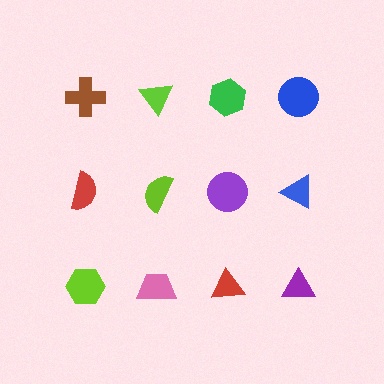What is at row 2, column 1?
A red semicircle.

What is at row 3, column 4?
A purple triangle.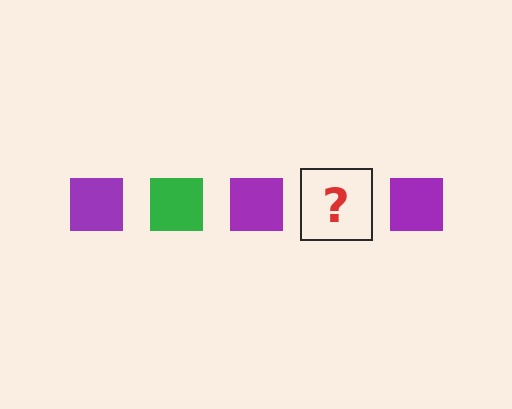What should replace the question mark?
The question mark should be replaced with a green square.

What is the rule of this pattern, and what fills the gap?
The rule is that the pattern cycles through purple, green squares. The gap should be filled with a green square.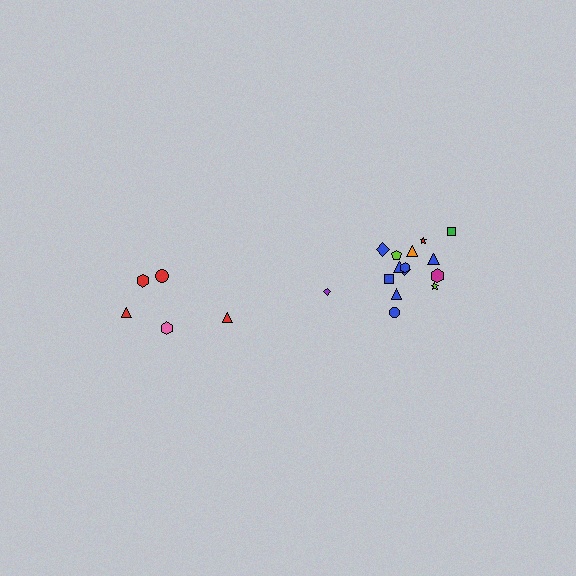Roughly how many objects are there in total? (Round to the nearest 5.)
Roughly 20 objects in total.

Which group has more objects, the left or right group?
The right group.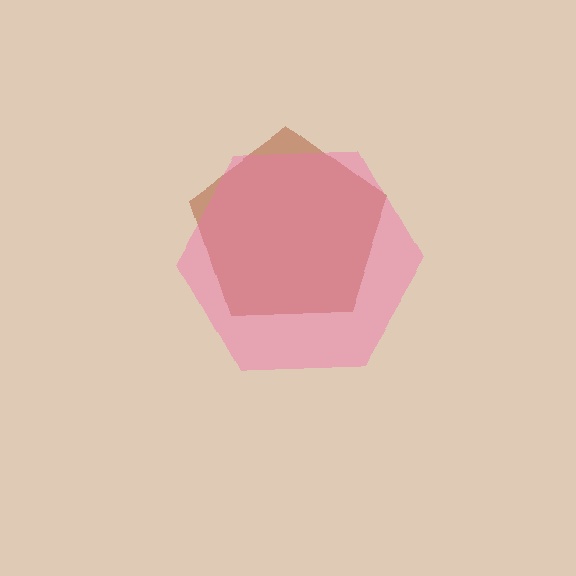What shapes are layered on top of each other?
The layered shapes are: a brown pentagon, a pink hexagon.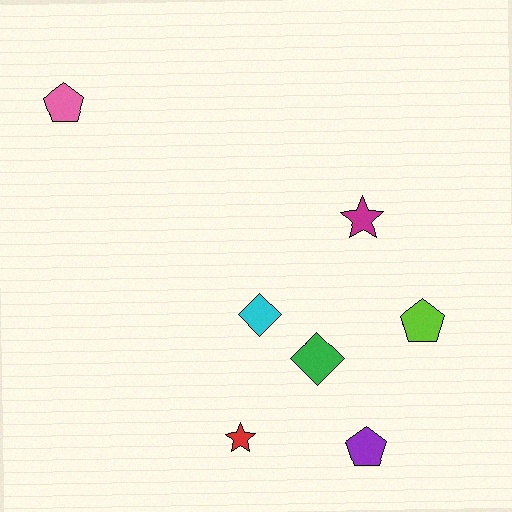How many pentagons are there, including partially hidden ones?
There are 3 pentagons.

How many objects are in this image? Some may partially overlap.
There are 7 objects.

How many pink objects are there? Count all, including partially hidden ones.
There is 1 pink object.